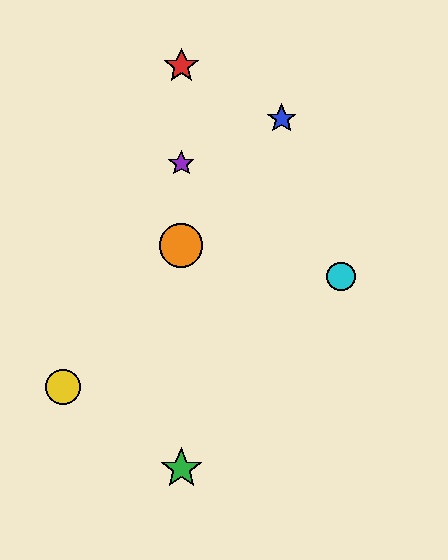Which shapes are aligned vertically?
The red star, the green star, the purple star, the orange circle are aligned vertically.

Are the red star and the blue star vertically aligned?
No, the red star is at x≈181 and the blue star is at x≈282.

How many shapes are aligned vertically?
4 shapes (the red star, the green star, the purple star, the orange circle) are aligned vertically.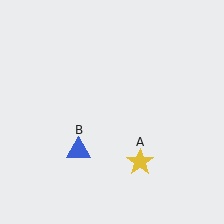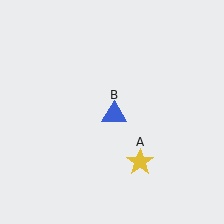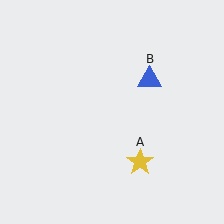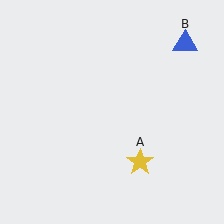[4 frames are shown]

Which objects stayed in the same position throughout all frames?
Yellow star (object A) remained stationary.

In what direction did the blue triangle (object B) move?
The blue triangle (object B) moved up and to the right.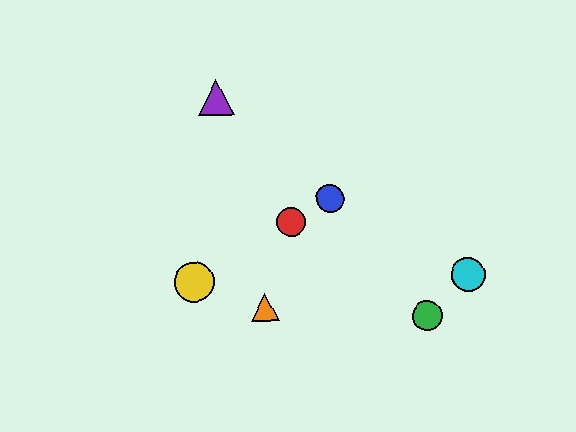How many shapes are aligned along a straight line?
3 shapes (the red circle, the blue circle, the yellow circle) are aligned along a straight line.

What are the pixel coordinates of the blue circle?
The blue circle is at (330, 199).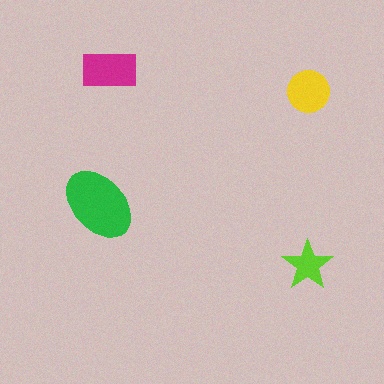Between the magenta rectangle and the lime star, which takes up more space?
The magenta rectangle.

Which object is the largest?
The green ellipse.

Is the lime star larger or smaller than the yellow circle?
Smaller.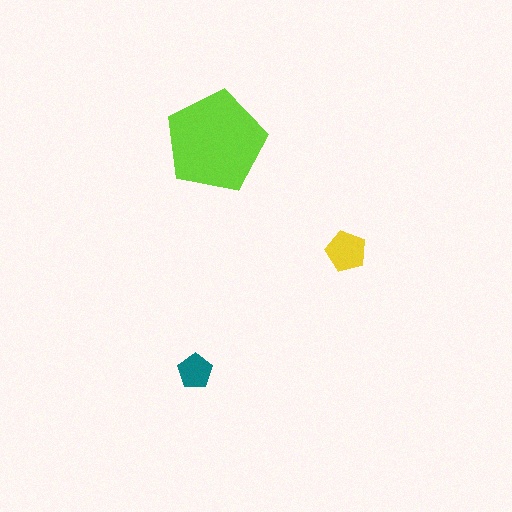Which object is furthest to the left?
The teal pentagon is leftmost.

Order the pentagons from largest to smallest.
the lime one, the yellow one, the teal one.